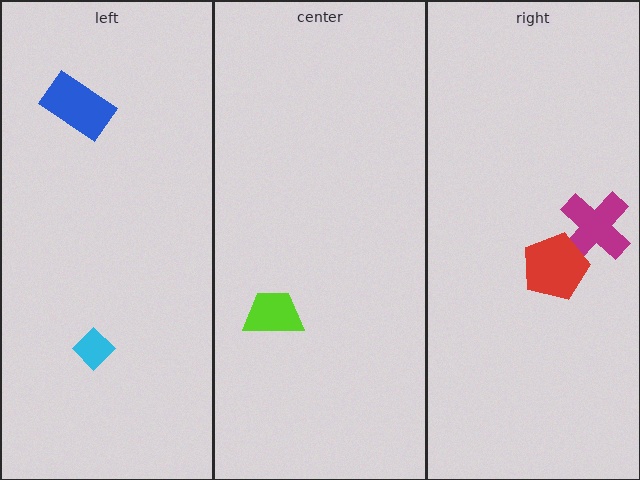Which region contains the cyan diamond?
The left region.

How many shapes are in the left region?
2.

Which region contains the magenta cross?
The right region.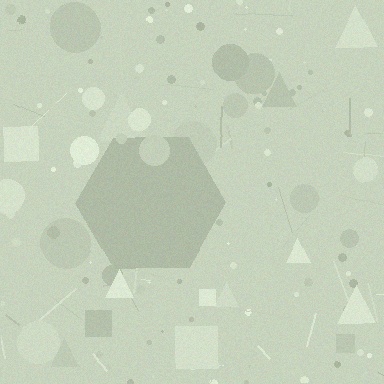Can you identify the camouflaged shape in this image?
The camouflaged shape is a hexagon.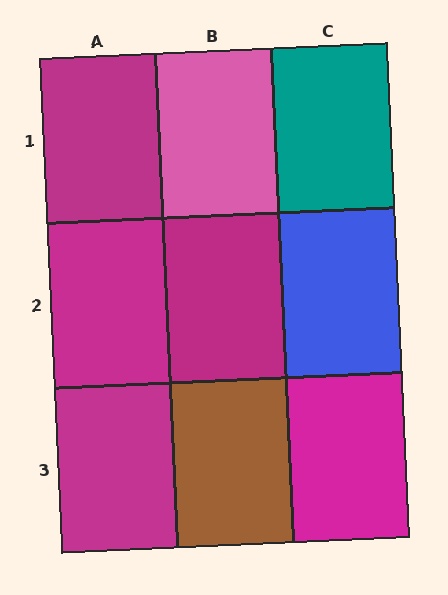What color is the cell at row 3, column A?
Magenta.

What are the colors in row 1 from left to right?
Magenta, pink, teal.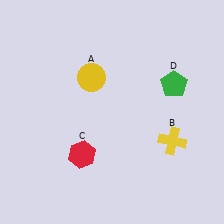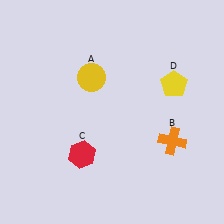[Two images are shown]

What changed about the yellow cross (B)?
In Image 1, B is yellow. In Image 2, it changed to orange.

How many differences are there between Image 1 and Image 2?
There are 2 differences between the two images.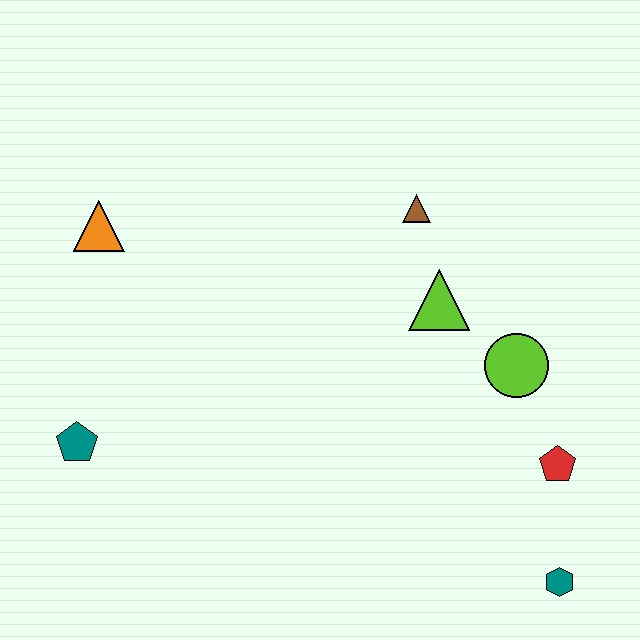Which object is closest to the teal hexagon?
The red pentagon is closest to the teal hexagon.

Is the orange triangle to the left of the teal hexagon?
Yes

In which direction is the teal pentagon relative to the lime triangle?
The teal pentagon is to the left of the lime triangle.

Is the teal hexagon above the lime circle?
No